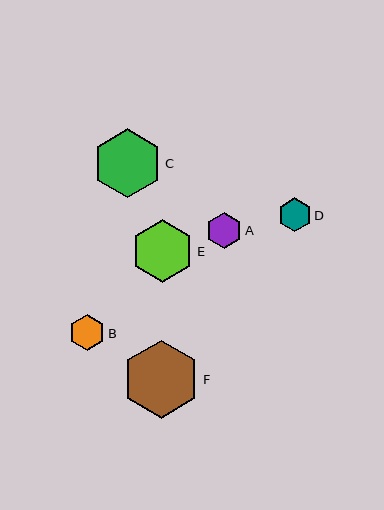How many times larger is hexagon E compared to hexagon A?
Hexagon E is approximately 1.7 times the size of hexagon A.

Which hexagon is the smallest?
Hexagon D is the smallest with a size of approximately 34 pixels.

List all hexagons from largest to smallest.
From largest to smallest: F, C, E, A, B, D.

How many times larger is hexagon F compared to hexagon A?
Hexagon F is approximately 2.2 times the size of hexagon A.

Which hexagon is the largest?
Hexagon F is the largest with a size of approximately 78 pixels.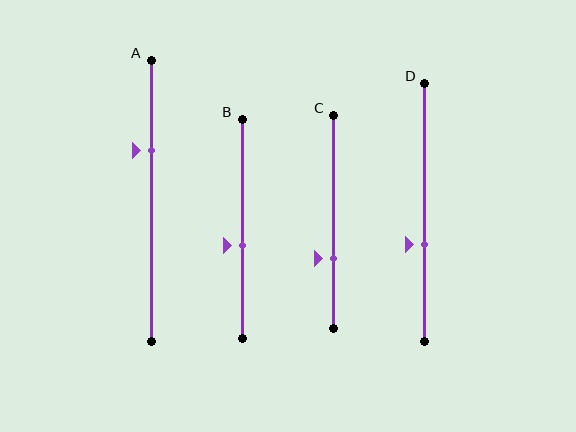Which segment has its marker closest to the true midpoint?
Segment B has its marker closest to the true midpoint.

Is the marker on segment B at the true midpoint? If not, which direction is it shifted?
No, the marker on segment B is shifted downward by about 8% of the segment length.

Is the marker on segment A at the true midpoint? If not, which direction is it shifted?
No, the marker on segment A is shifted upward by about 18% of the segment length.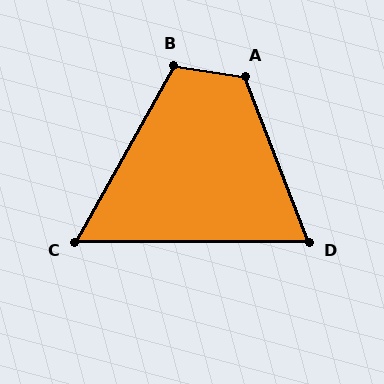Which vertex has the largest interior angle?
A, at approximately 119 degrees.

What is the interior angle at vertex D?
Approximately 69 degrees (acute).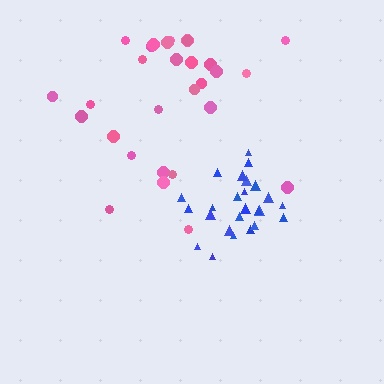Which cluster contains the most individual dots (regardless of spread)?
Pink (30).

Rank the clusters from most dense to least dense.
blue, pink.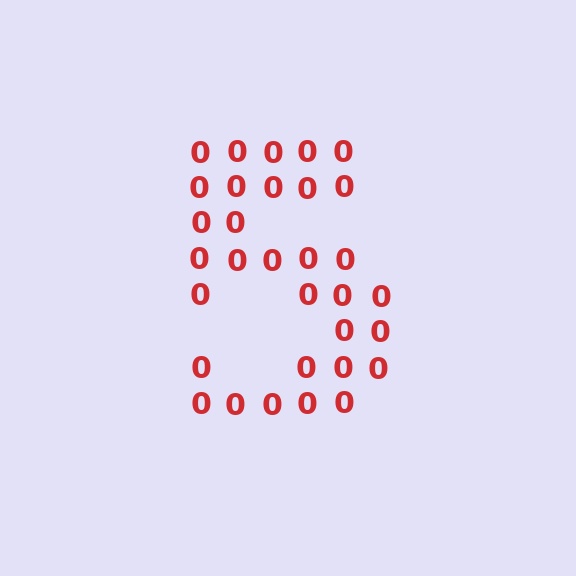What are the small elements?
The small elements are digit 0's.